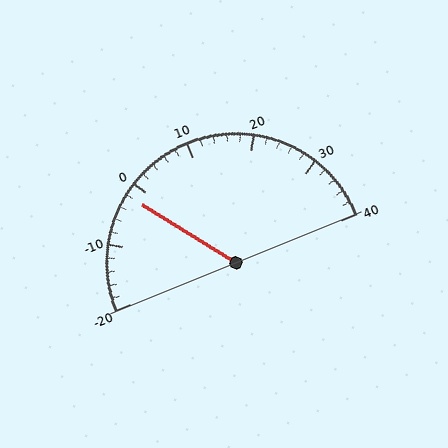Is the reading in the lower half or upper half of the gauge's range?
The reading is in the lower half of the range (-20 to 40).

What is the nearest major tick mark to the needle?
The nearest major tick mark is 0.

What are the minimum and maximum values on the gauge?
The gauge ranges from -20 to 40.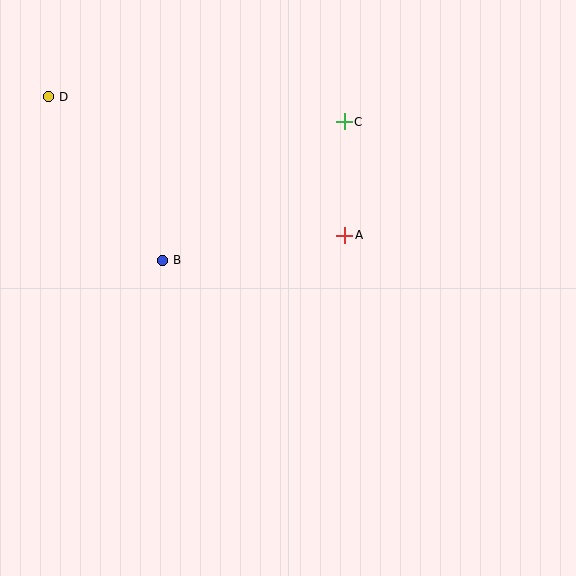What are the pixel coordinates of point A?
Point A is at (345, 235).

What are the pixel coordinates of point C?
Point C is at (344, 122).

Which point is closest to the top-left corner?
Point D is closest to the top-left corner.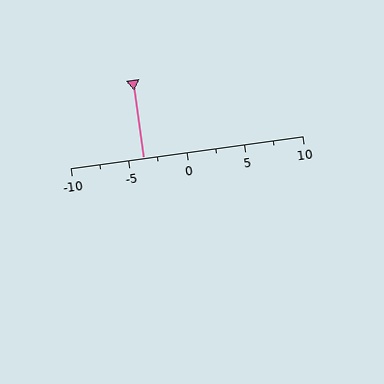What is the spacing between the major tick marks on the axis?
The major ticks are spaced 5 apart.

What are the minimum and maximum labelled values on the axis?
The axis runs from -10 to 10.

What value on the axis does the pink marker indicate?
The marker indicates approximately -3.8.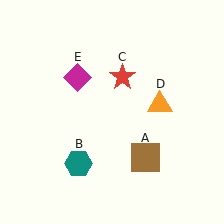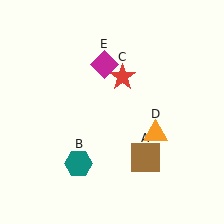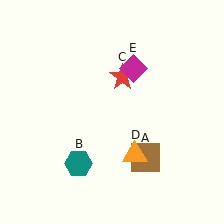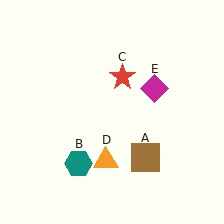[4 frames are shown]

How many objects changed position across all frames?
2 objects changed position: orange triangle (object D), magenta diamond (object E).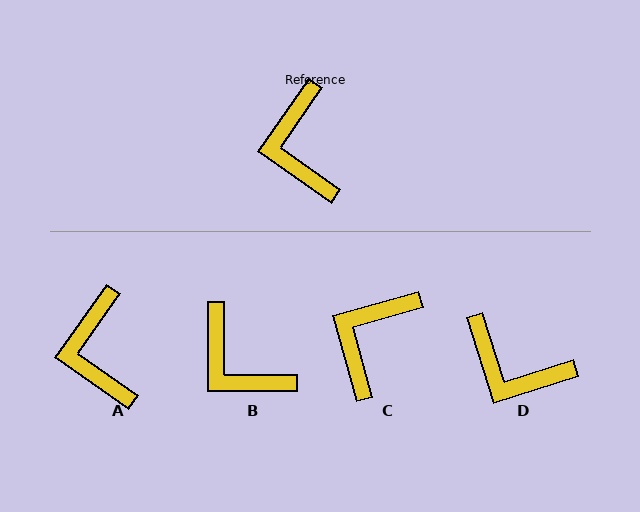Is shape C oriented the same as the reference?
No, it is off by about 40 degrees.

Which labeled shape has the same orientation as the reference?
A.